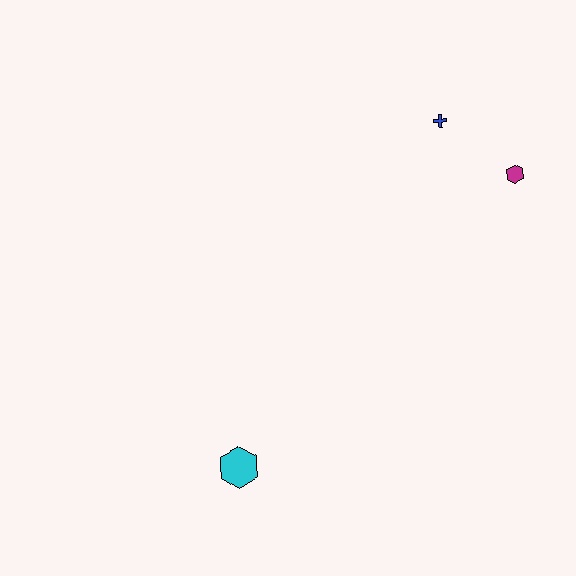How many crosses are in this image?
There is 1 cross.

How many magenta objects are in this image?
There is 1 magenta object.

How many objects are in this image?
There are 3 objects.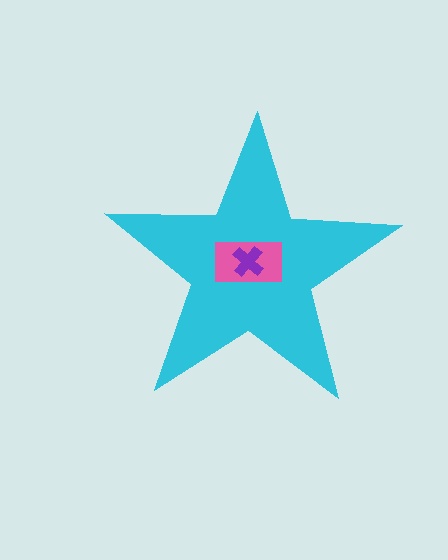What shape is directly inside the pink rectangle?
The purple cross.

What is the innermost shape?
The purple cross.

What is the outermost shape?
The cyan star.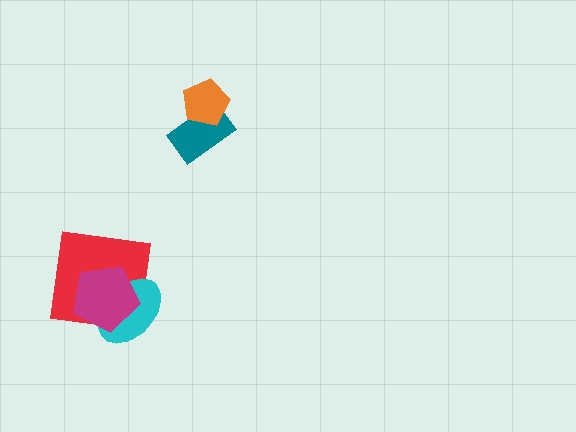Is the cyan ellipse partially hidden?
Yes, it is partially covered by another shape.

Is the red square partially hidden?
Yes, it is partially covered by another shape.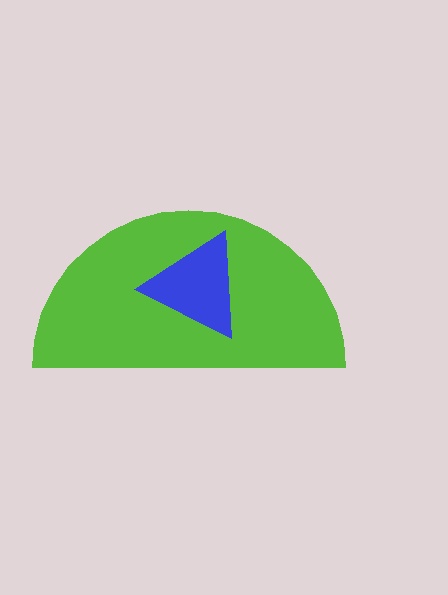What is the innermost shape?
The blue triangle.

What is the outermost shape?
The lime semicircle.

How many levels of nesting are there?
2.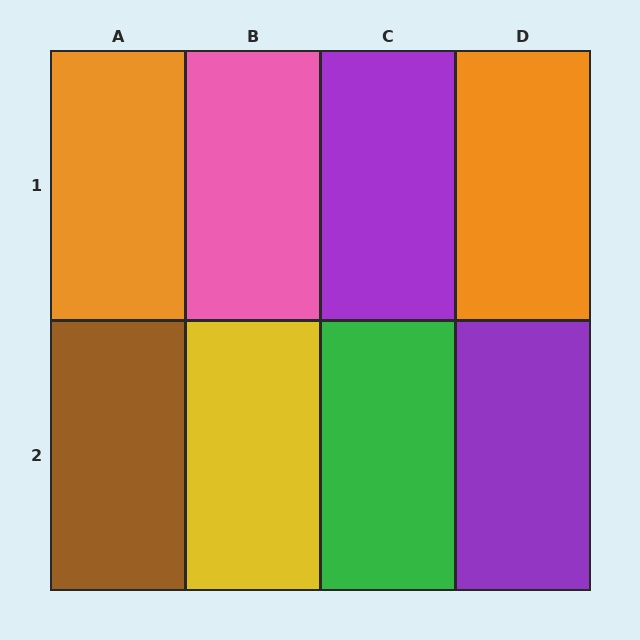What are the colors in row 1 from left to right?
Orange, pink, purple, orange.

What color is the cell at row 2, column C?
Green.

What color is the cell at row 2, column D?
Purple.